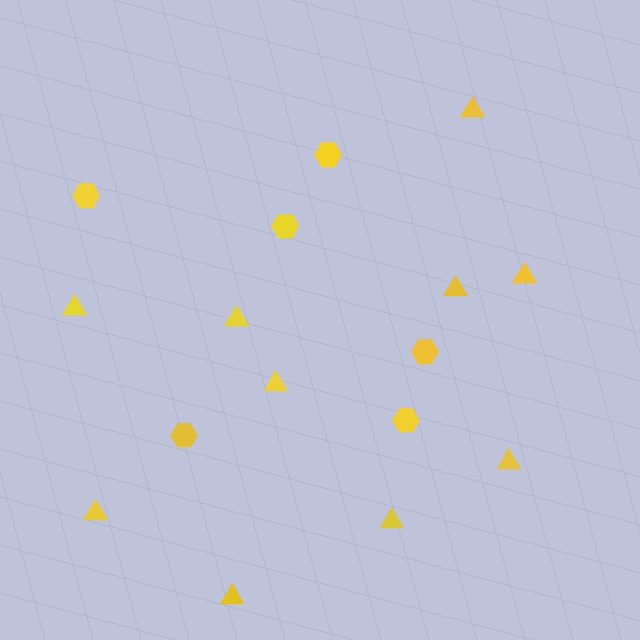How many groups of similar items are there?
There are 2 groups: one group of triangles (10) and one group of hexagons (6).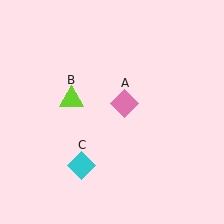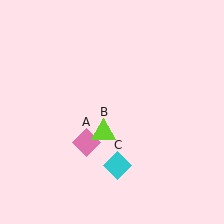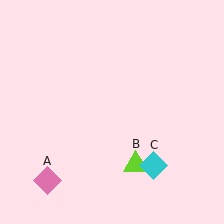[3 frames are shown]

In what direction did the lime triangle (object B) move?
The lime triangle (object B) moved down and to the right.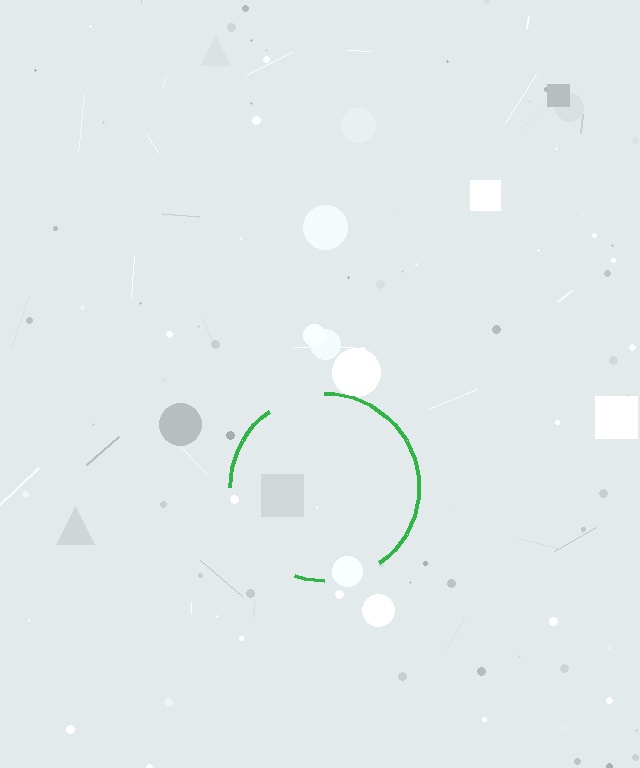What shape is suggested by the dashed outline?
The dashed outline suggests a circle.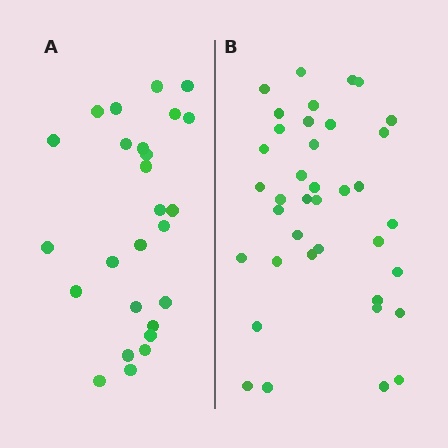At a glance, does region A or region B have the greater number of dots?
Region B (the right region) has more dots.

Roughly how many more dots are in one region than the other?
Region B has roughly 12 or so more dots than region A.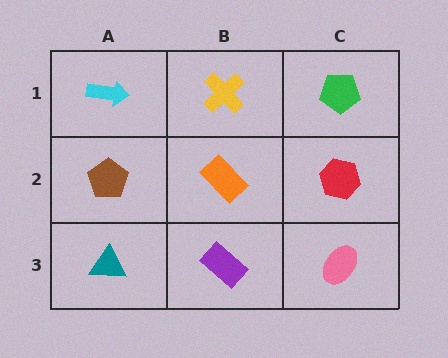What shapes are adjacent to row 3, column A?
A brown pentagon (row 2, column A), a purple rectangle (row 3, column B).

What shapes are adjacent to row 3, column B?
An orange rectangle (row 2, column B), a teal triangle (row 3, column A), a pink ellipse (row 3, column C).